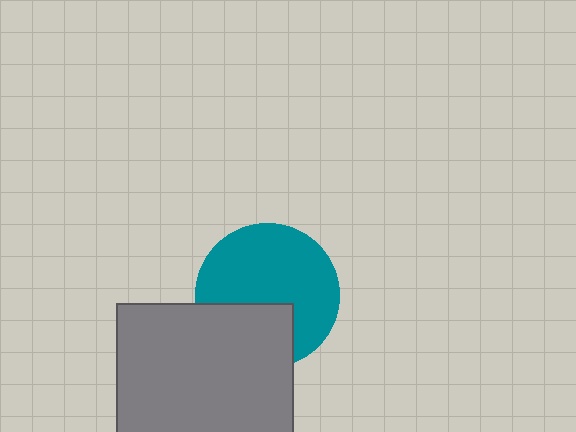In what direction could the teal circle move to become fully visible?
The teal circle could move up. That would shift it out from behind the gray square entirely.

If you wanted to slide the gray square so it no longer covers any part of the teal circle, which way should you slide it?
Slide it down — that is the most direct way to separate the two shapes.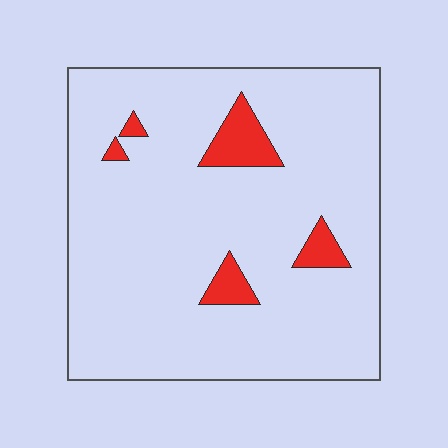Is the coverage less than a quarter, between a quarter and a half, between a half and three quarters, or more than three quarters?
Less than a quarter.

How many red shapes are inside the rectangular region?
5.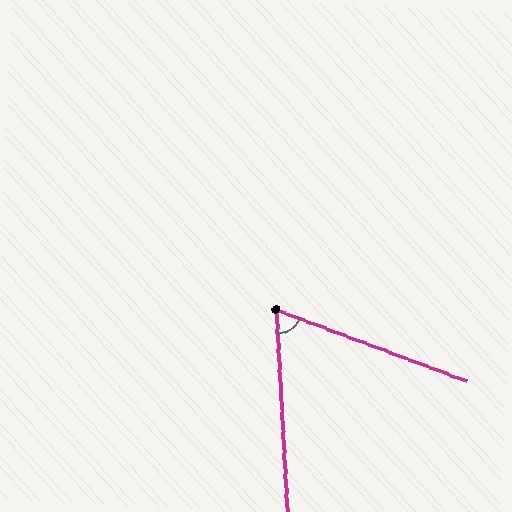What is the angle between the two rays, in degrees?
Approximately 66 degrees.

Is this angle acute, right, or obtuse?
It is acute.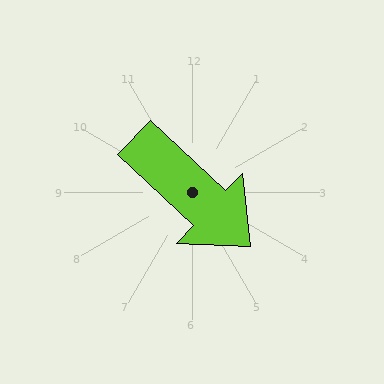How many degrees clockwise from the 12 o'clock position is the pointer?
Approximately 133 degrees.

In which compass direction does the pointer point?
Southeast.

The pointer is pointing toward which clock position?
Roughly 4 o'clock.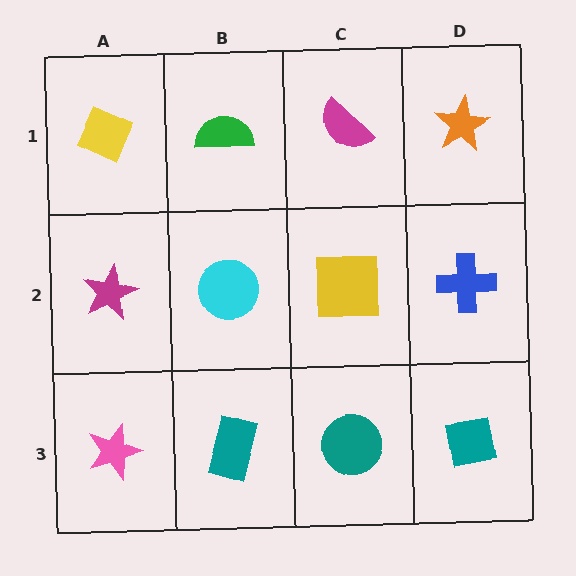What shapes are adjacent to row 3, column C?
A yellow square (row 2, column C), a teal rectangle (row 3, column B), a teal square (row 3, column D).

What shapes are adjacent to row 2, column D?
An orange star (row 1, column D), a teal square (row 3, column D), a yellow square (row 2, column C).